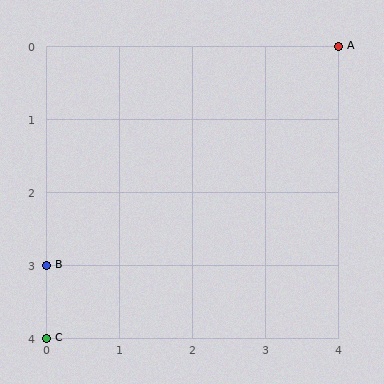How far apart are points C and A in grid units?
Points C and A are 4 columns and 4 rows apart (about 5.7 grid units diagonally).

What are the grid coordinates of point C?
Point C is at grid coordinates (0, 4).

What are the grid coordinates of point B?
Point B is at grid coordinates (0, 3).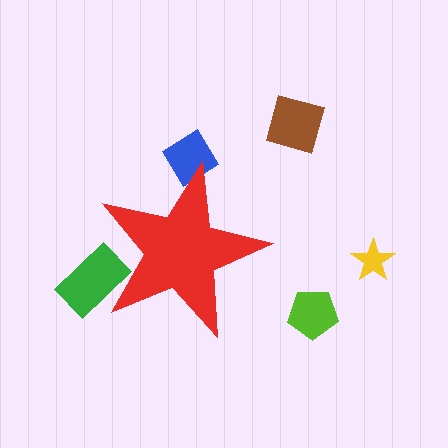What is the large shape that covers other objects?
A red star.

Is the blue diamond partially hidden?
Yes, the blue diamond is partially hidden behind the red star.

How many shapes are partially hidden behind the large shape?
2 shapes are partially hidden.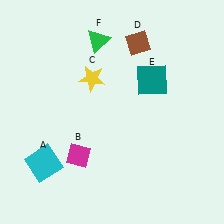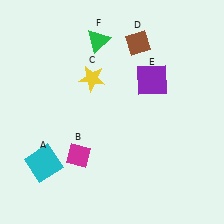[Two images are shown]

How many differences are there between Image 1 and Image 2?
There is 1 difference between the two images.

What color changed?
The square (E) changed from teal in Image 1 to purple in Image 2.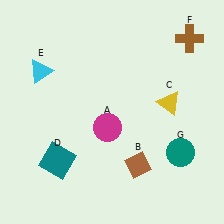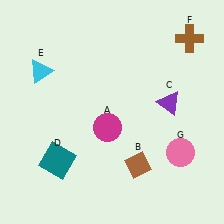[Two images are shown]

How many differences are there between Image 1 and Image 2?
There are 2 differences between the two images.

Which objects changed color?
C changed from yellow to purple. G changed from teal to pink.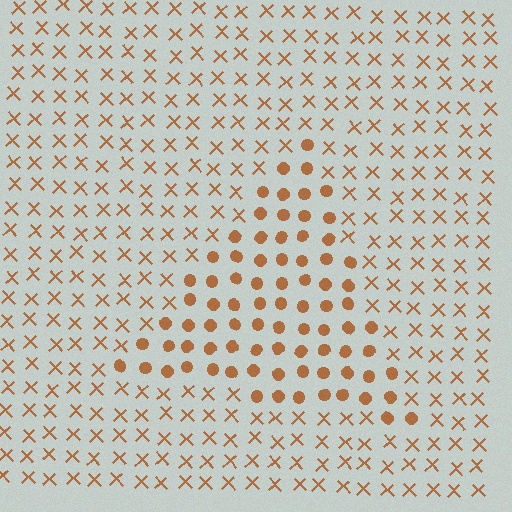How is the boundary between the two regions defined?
The boundary is defined by a change in element shape: circles inside vs. X marks outside. All elements share the same color and spacing.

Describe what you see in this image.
The image is filled with small brown elements arranged in a uniform grid. A triangle-shaped region contains circles, while the surrounding area contains X marks. The boundary is defined purely by the change in element shape.